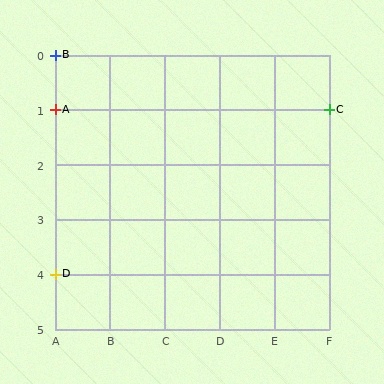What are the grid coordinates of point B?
Point B is at grid coordinates (A, 0).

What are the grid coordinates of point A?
Point A is at grid coordinates (A, 1).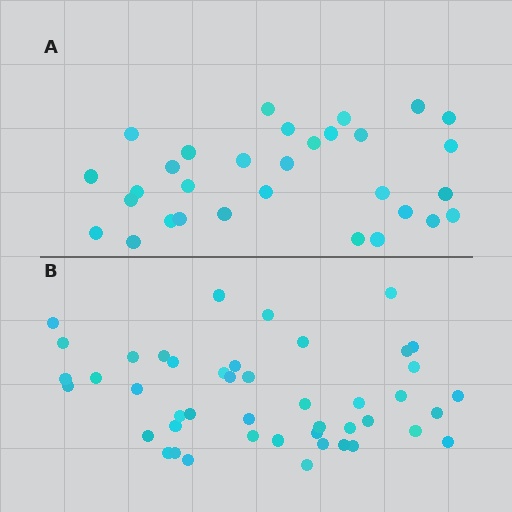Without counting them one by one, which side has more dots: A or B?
Region B (the bottom region) has more dots.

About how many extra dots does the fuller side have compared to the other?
Region B has approximately 15 more dots than region A.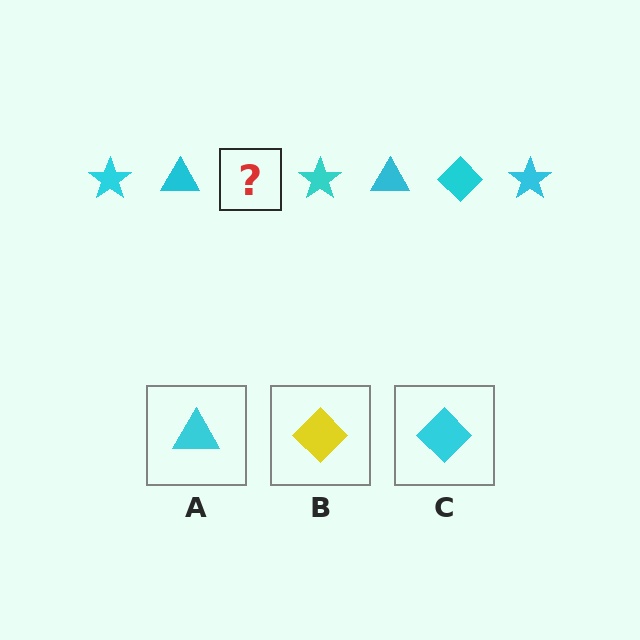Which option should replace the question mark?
Option C.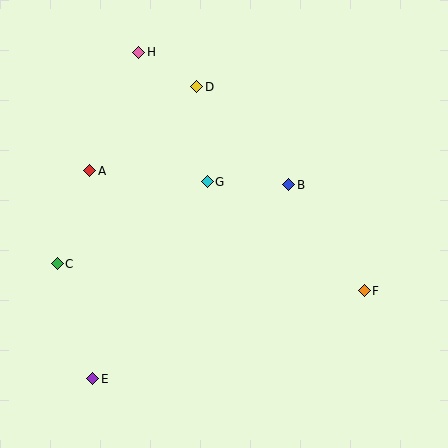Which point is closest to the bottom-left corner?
Point E is closest to the bottom-left corner.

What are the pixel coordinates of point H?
Point H is at (139, 52).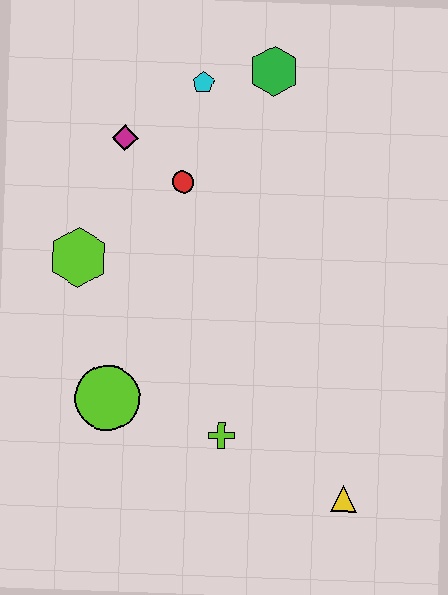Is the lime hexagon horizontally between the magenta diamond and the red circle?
No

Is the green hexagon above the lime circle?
Yes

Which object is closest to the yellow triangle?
The lime cross is closest to the yellow triangle.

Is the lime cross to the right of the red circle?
Yes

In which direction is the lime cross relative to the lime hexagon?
The lime cross is below the lime hexagon.